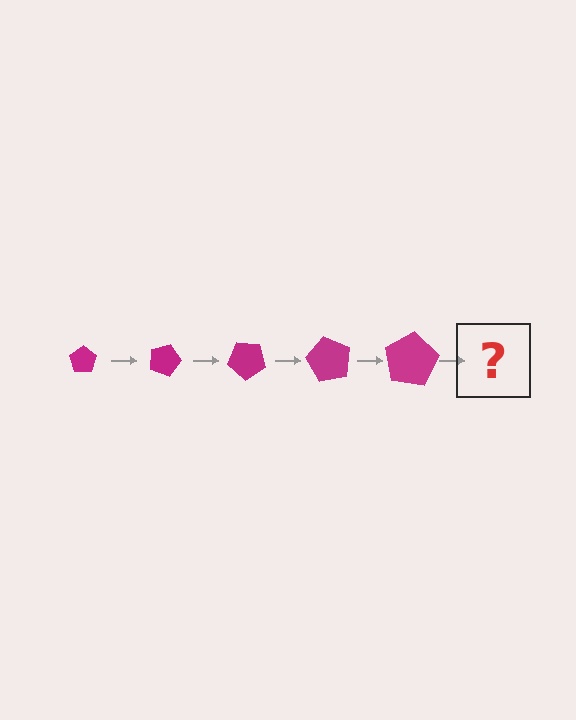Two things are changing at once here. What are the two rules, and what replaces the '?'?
The two rules are that the pentagon grows larger each step and it rotates 20 degrees each step. The '?' should be a pentagon, larger than the previous one and rotated 100 degrees from the start.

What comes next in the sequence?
The next element should be a pentagon, larger than the previous one and rotated 100 degrees from the start.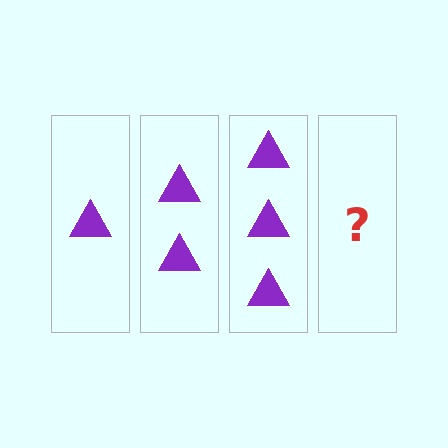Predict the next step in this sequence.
The next step is 4 triangles.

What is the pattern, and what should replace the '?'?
The pattern is that each step adds one more triangle. The '?' should be 4 triangles.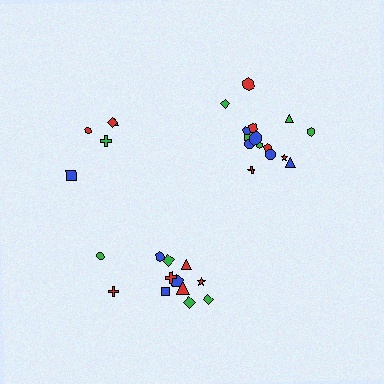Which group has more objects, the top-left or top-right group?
The top-right group.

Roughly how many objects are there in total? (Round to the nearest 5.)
Roughly 30 objects in total.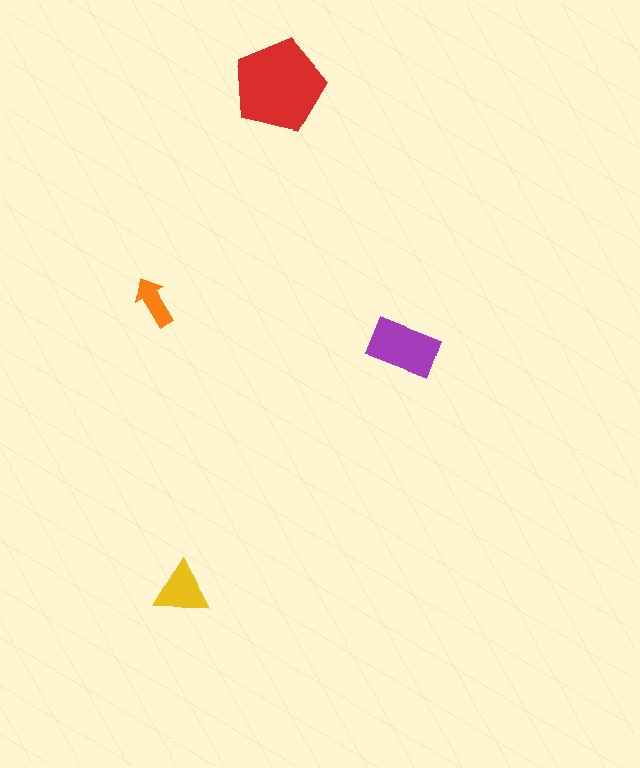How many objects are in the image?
There are 4 objects in the image.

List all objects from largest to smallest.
The red pentagon, the purple rectangle, the yellow triangle, the orange arrow.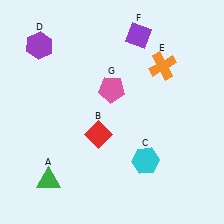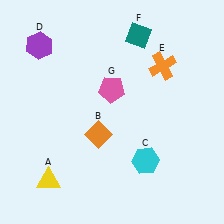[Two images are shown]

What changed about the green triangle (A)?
In Image 1, A is green. In Image 2, it changed to yellow.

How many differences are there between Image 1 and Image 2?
There are 3 differences between the two images.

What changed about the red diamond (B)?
In Image 1, B is red. In Image 2, it changed to orange.